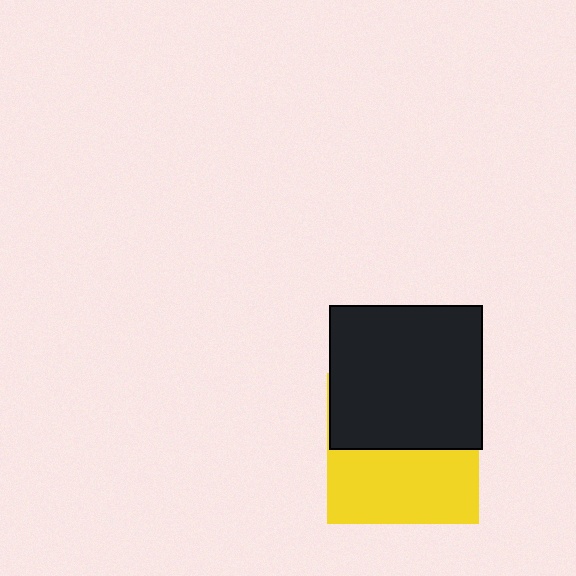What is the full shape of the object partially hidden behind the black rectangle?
The partially hidden object is a yellow square.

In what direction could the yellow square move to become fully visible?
The yellow square could move down. That would shift it out from behind the black rectangle entirely.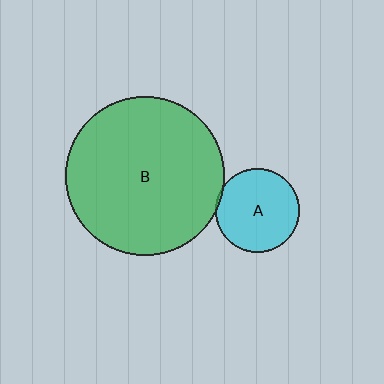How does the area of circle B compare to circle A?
Approximately 3.6 times.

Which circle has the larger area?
Circle B (green).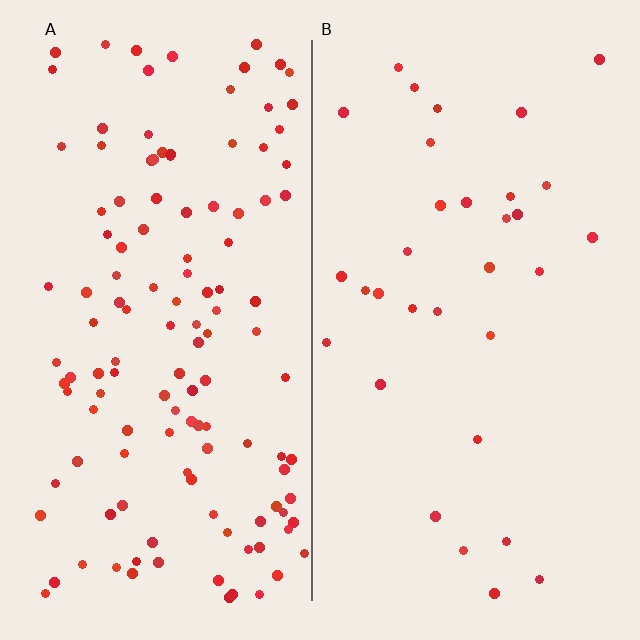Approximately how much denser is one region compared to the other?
Approximately 3.9× — region A over region B.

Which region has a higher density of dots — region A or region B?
A (the left).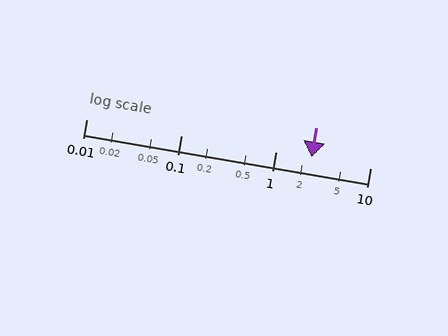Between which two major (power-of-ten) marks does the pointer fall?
The pointer is between 1 and 10.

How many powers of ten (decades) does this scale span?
The scale spans 3 decades, from 0.01 to 10.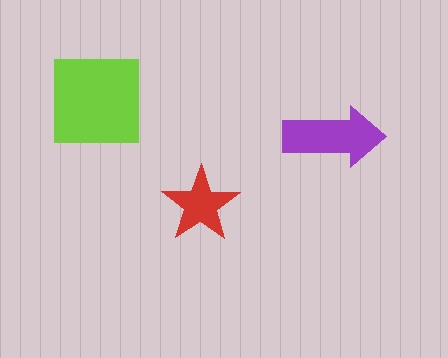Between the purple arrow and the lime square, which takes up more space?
The lime square.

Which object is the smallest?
The red star.